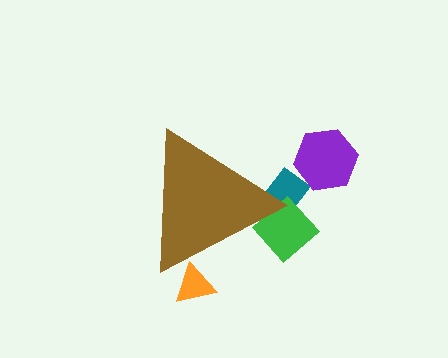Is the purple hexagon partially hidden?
No, the purple hexagon is fully visible.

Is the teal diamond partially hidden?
Yes, the teal diamond is partially hidden behind the brown triangle.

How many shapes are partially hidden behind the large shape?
3 shapes are partially hidden.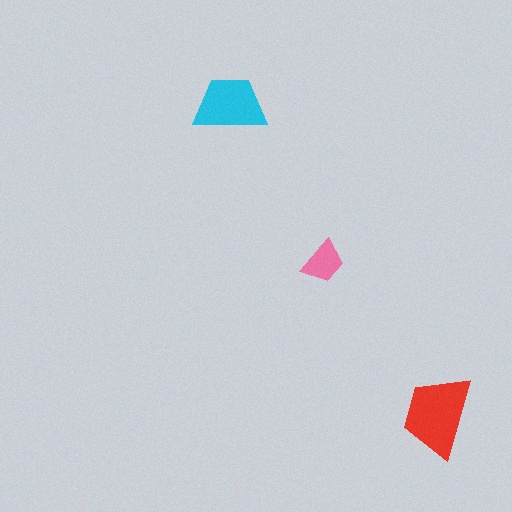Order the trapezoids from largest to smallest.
the red one, the cyan one, the pink one.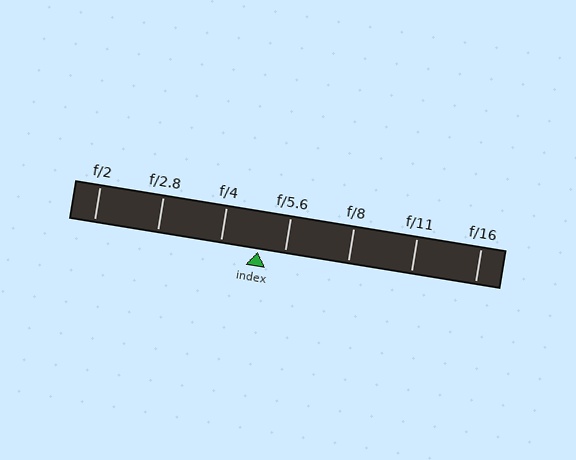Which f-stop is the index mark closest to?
The index mark is closest to f/5.6.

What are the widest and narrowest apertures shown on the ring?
The widest aperture shown is f/2 and the narrowest is f/16.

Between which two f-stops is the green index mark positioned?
The index mark is between f/4 and f/5.6.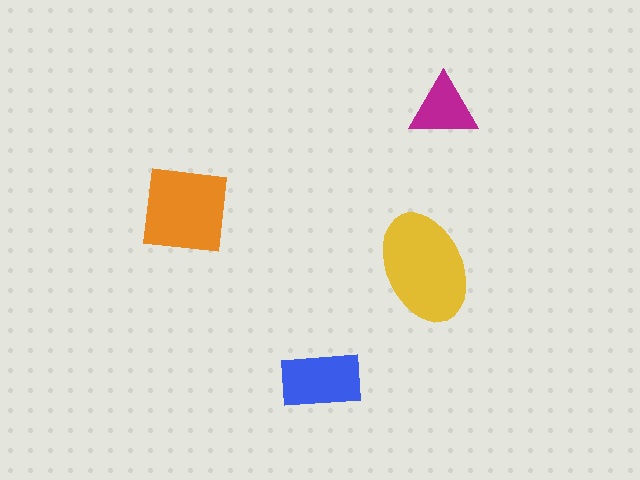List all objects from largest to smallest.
The yellow ellipse, the orange square, the blue rectangle, the magenta triangle.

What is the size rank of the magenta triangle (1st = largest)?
4th.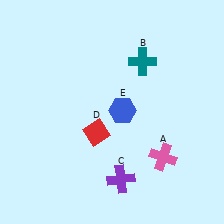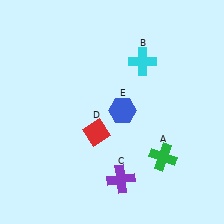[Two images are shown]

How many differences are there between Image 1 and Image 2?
There are 2 differences between the two images.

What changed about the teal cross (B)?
In Image 1, B is teal. In Image 2, it changed to cyan.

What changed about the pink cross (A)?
In Image 1, A is pink. In Image 2, it changed to green.